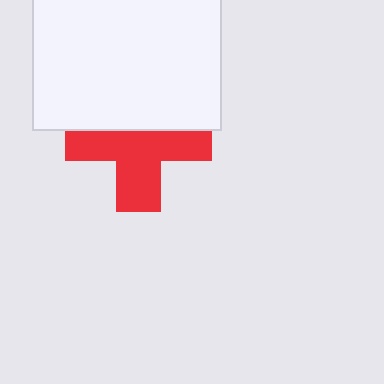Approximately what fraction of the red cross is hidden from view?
Roughly 41% of the red cross is hidden behind the white square.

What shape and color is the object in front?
The object in front is a white square.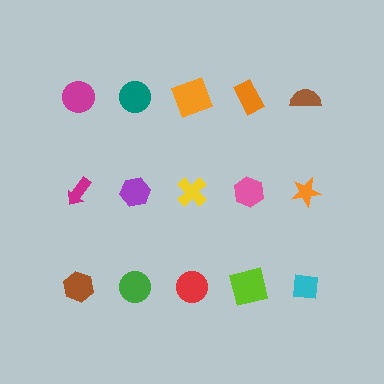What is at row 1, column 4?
An orange rectangle.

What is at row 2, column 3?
A yellow cross.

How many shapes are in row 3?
5 shapes.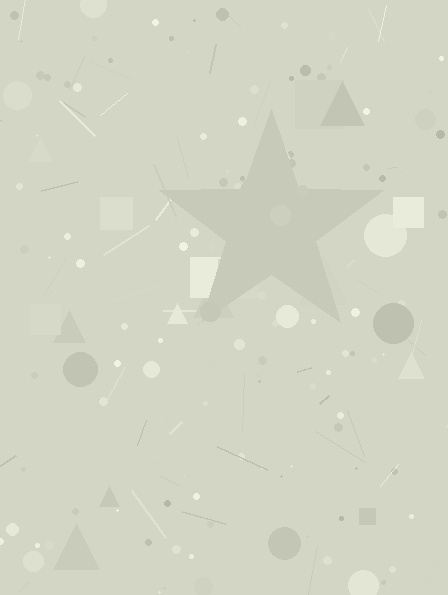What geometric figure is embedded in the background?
A star is embedded in the background.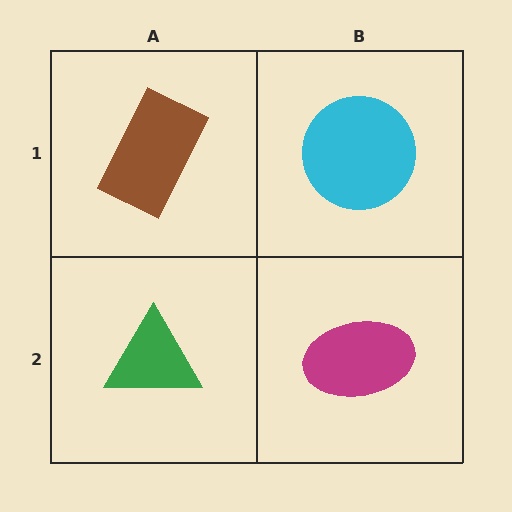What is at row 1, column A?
A brown rectangle.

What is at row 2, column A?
A green triangle.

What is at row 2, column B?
A magenta ellipse.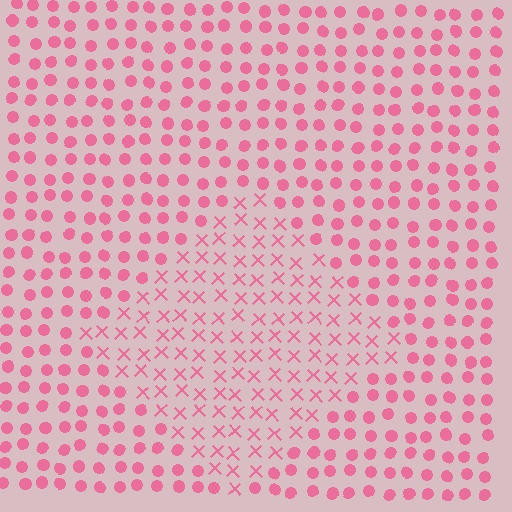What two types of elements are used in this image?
The image uses X marks inside the diamond region and circles outside it.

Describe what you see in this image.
The image is filled with small pink elements arranged in a uniform grid. A diamond-shaped region contains X marks, while the surrounding area contains circles. The boundary is defined purely by the change in element shape.